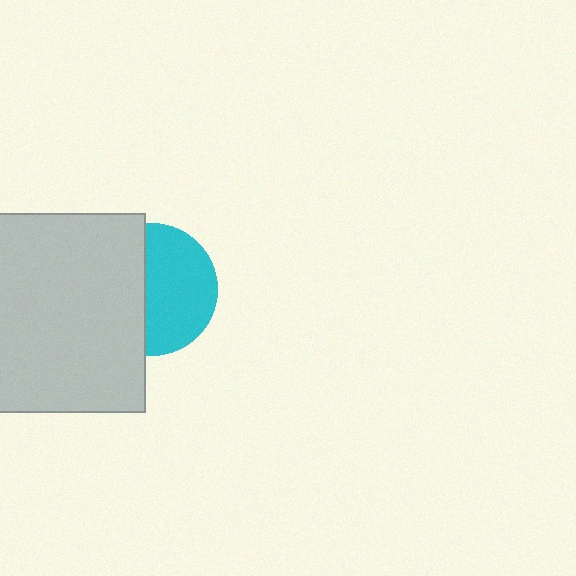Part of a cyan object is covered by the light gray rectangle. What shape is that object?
It is a circle.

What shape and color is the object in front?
The object in front is a light gray rectangle.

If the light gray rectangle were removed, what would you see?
You would see the complete cyan circle.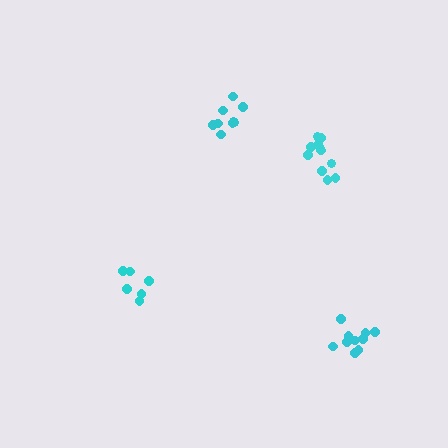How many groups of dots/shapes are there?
There are 4 groups.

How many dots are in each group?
Group 1: 11 dots, Group 2: 6 dots, Group 3: 9 dots, Group 4: 10 dots (36 total).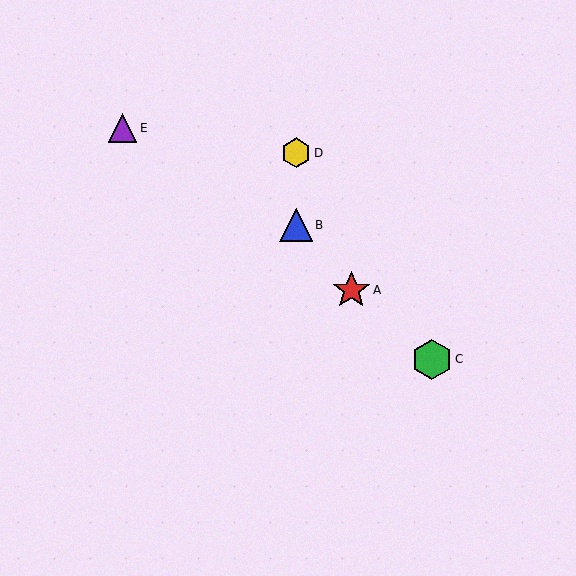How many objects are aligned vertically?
2 objects (B, D) are aligned vertically.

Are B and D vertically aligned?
Yes, both are at x≈296.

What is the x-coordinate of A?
Object A is at x≈351.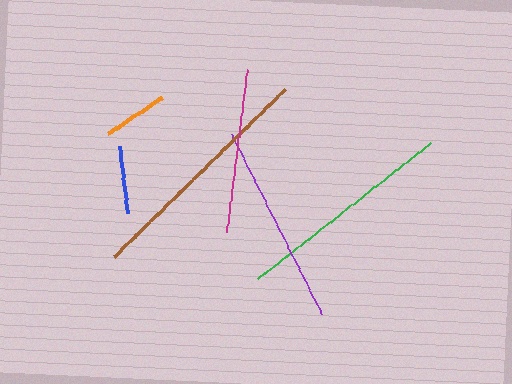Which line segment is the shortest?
The orange line is the shortest at approximately 66 pixels.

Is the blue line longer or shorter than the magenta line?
The magenta line is longer than the blue line.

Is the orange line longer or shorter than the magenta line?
The magenta line is longer than the orange line.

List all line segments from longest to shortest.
From longest to shortest: brown, green, purple, magenta, blue, orange.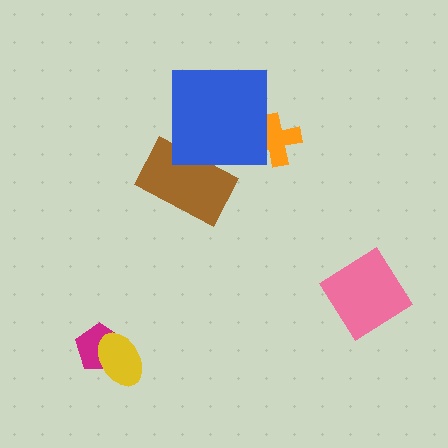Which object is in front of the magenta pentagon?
The yellow ellipse is in front of the magenta pentagon.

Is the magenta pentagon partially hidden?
Yes, it is partially covered by another shape.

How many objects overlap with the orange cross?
1 object overlaps with the orange cross.